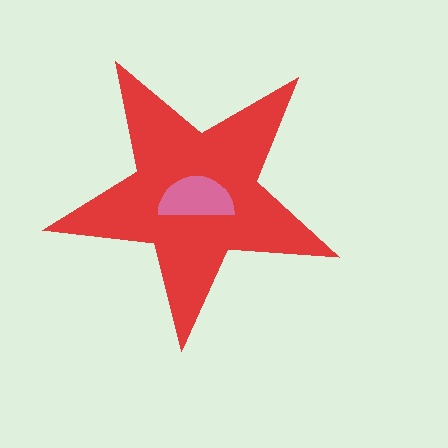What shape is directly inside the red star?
The pink semicircle.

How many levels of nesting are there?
2.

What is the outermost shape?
The red star.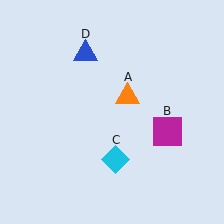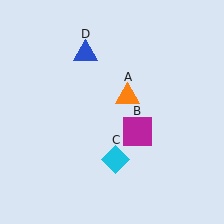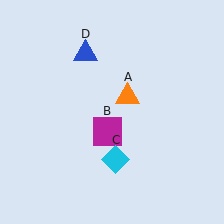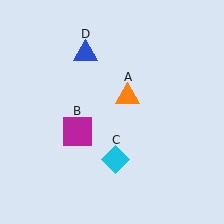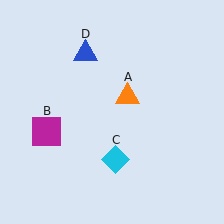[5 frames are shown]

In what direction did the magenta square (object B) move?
The magenta square (object B) moved left.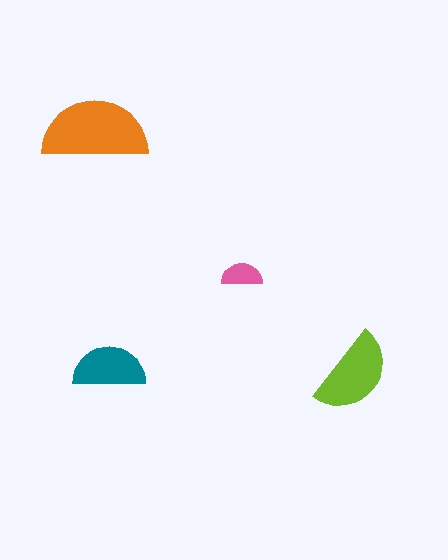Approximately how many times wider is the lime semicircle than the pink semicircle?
About 2 times wider.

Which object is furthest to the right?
The lime semicircle is rightmost.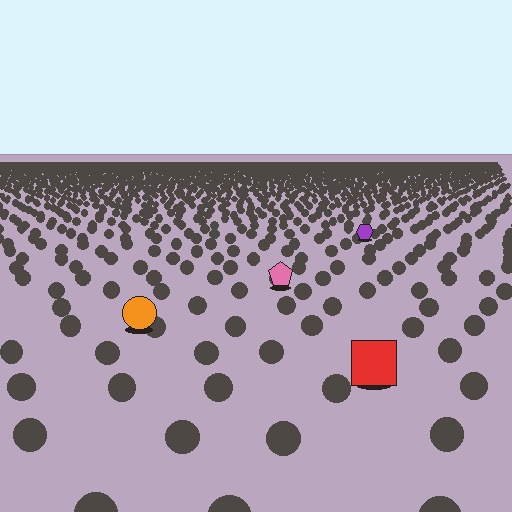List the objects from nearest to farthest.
From nearest to farthest: the red square, the orange circle, the pink pentagon, the purple hexagon.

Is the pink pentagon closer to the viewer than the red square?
No. The red square is closer — you can tell from the texture gradient: the ground texture is coarser near it.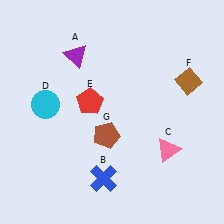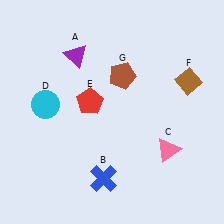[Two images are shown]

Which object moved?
The brown pentagon (G) moved up.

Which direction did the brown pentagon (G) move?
The brown pentagon (G) moved up.